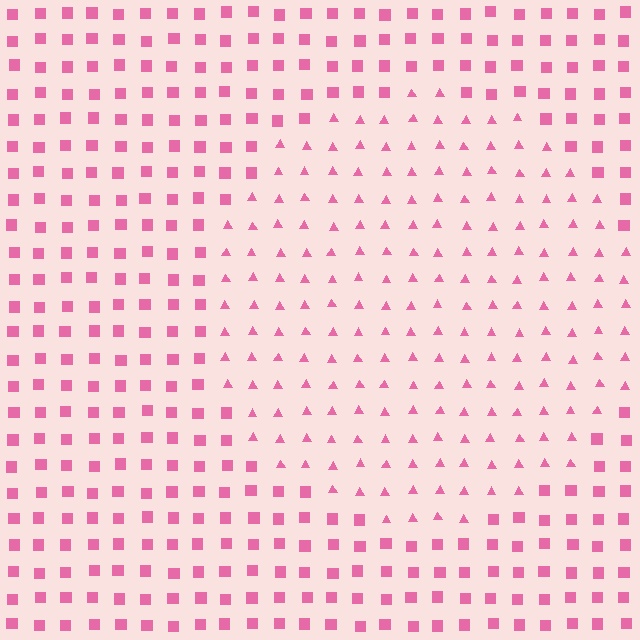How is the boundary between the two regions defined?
The boundary is defined by a change in element shape: triangles inside vs. squares outside. All elements share the same color and spacing.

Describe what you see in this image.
The image is filled with small pink elements arranged in a uniform grid. A circle-shaped region contains triangles, while the surrounding area contains squares. The boundary is defined purely by the change in element shape.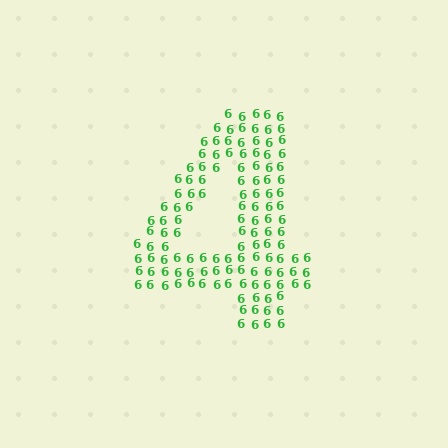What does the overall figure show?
The overall figure shows the digit 4.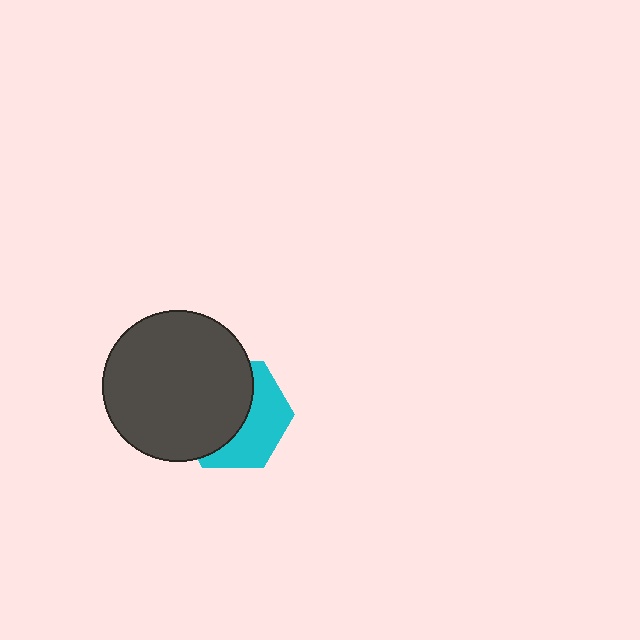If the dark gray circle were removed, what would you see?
You would see the complete cyan hexagon.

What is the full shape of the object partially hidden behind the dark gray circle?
The partially hidden object is a cyan hexagon.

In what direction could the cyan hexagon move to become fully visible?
The cyan hexagon could move right. That would shift it out from behind the dark gray circle entirely.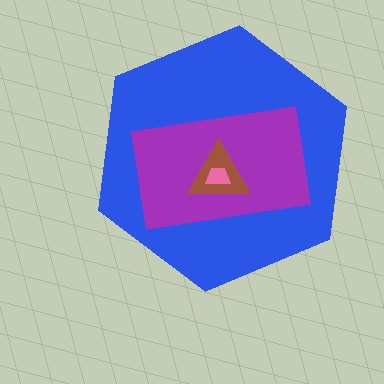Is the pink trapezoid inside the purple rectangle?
Yes.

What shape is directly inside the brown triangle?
The pink trapezoid.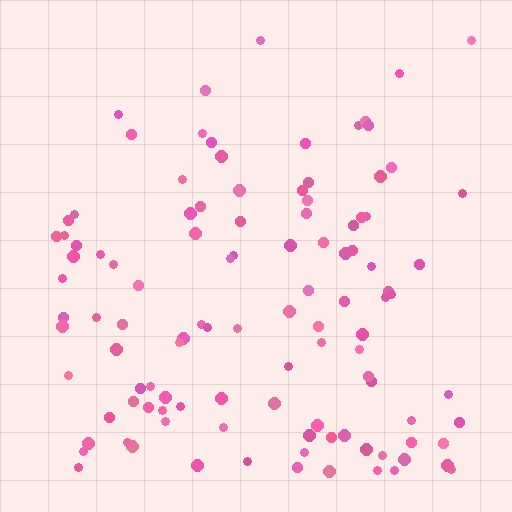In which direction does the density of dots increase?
From top to bottom, with the bottom side densest.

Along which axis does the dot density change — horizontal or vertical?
Vertical.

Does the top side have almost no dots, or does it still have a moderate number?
Still a moderate number, just noticeably fewer than the bottom.